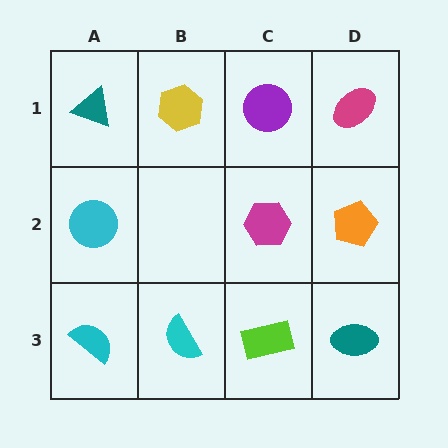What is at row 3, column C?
A lime rectangle.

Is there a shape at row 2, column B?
No, that cell is empty.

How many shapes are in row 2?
3 shapes.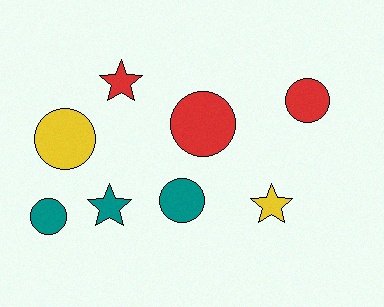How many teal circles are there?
There are 2 teal circles.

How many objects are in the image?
There are 8 objects.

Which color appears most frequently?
Teal, with 3 objects.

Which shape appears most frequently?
Circle, with 5 objects.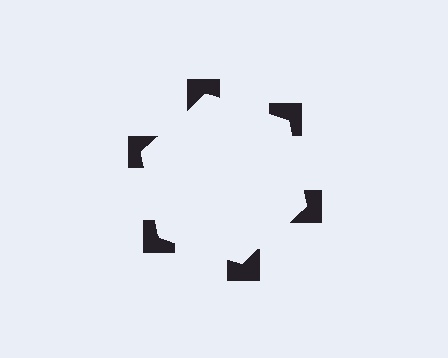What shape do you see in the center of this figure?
An illusory hexagon — its edges are inferred from the aligned wedge cuts in the notched squares, not physically drawn.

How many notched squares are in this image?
There are 6 — one at each vertex of the illusory hexagon.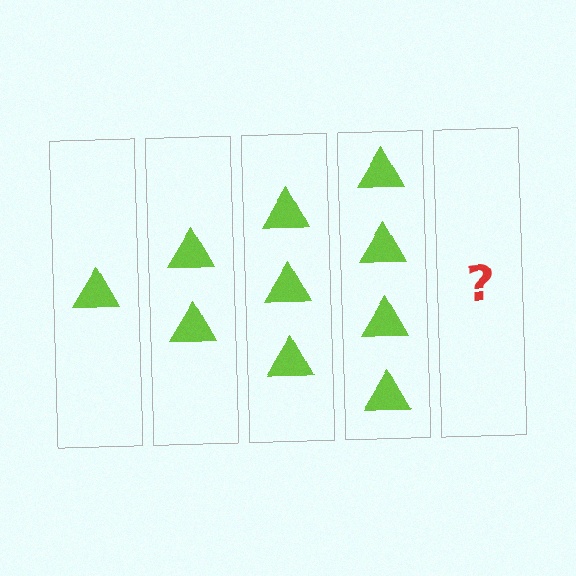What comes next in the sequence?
The next element should be 5 triangles.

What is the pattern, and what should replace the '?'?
The pattern is that each step adds one more triangle. The '?' should be 5 triangles.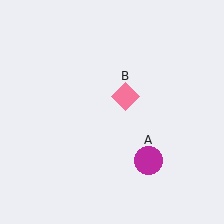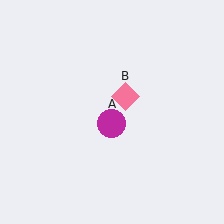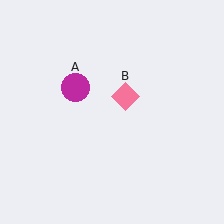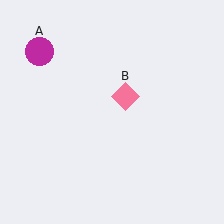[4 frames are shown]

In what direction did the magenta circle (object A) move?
The magenta circle (object A) moved up and to the left.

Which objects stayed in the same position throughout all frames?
Pink diamond (object B) remained stationary.